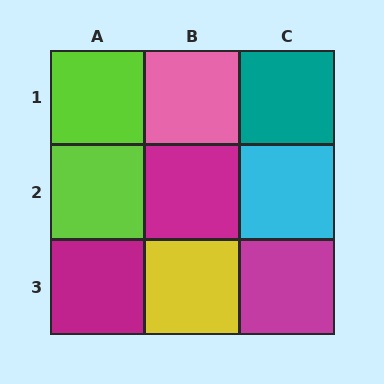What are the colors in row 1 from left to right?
Lime, pink, teal.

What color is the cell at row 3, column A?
Magenta.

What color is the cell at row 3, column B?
Yellow.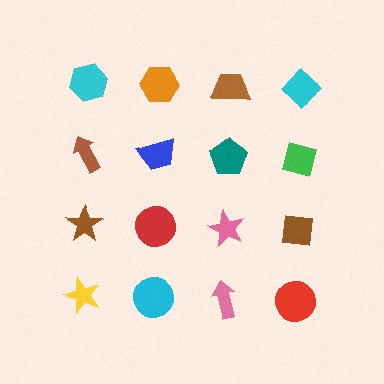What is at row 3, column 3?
A pink star.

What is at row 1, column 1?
A cyan hexagon.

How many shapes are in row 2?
4 shapes.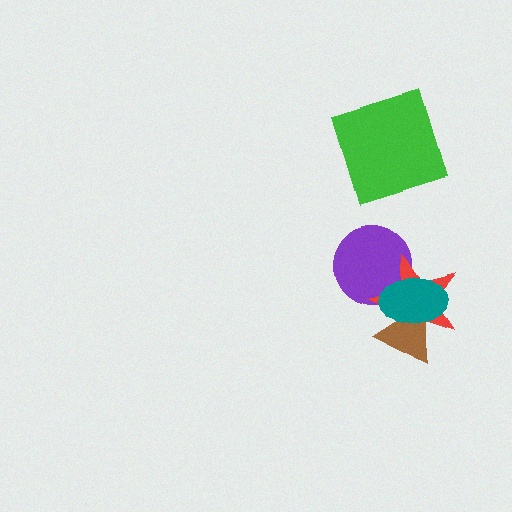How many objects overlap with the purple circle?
2 objects overlap with the purple circle.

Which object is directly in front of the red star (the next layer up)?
The brown triangle is directly in front of the red star.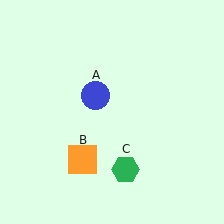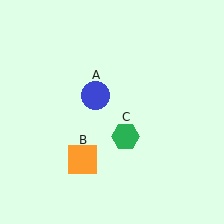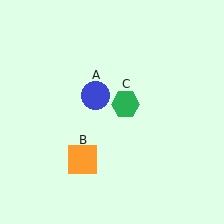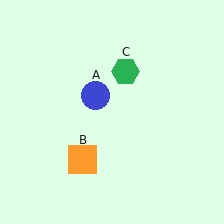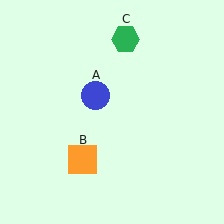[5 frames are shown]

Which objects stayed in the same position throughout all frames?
Blue circle (object A) and orange square (object B) remained stationary.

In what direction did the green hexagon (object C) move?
The green hexagon (object C) moved up.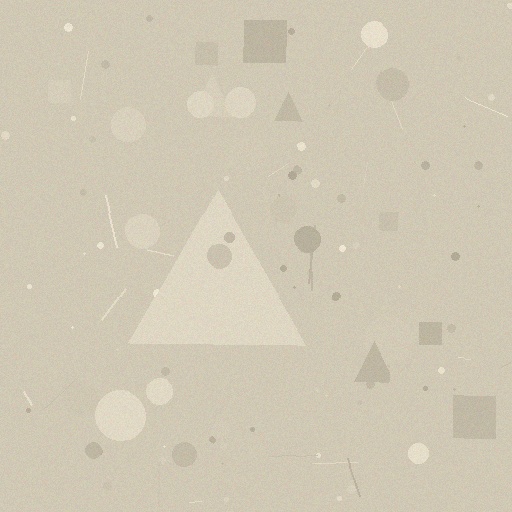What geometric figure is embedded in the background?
A triangle is embedded in the background.